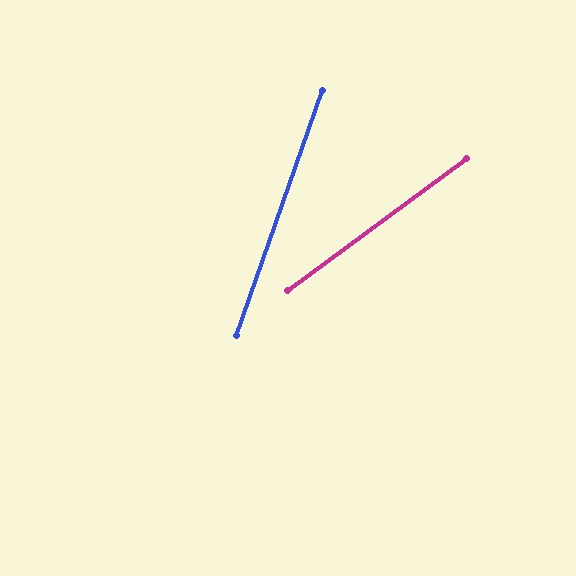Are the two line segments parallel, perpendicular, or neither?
Neither parallel nor perpendicular — they differ by about 34°.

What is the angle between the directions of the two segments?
Approximately 34 degrees.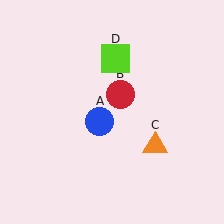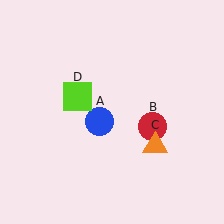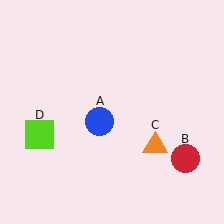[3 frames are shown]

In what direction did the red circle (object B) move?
The red circle (object B) moved down and to the right.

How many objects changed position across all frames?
2 objects changed position: red circle (object B), lime square (object D).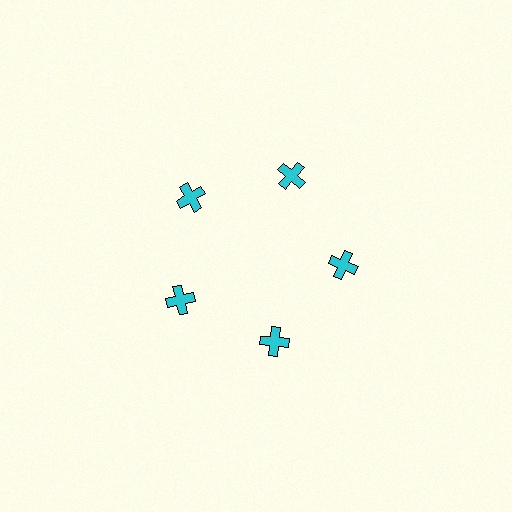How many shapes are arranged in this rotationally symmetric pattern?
There are 5 shapes, arranged in 5 groups of 1.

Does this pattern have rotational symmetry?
Yes, this pattern has 5-fold rotational symmetry. It looks the same after rotating 72 degrees around the center.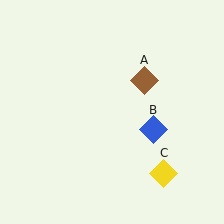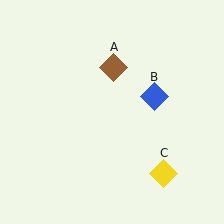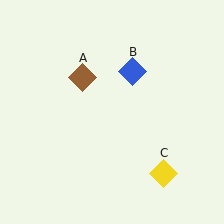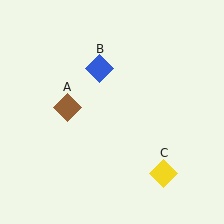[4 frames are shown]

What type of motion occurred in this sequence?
The brown diamond (object A), blue diamond (object B) rotated counterclockwise around the center of the scene.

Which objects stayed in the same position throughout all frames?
Yellow diamond (object C) remained stationary.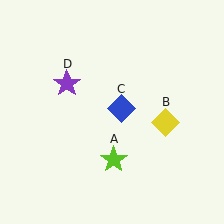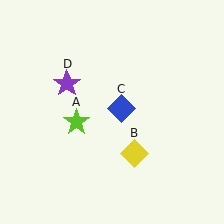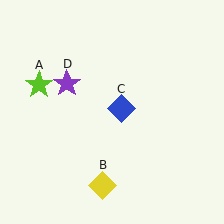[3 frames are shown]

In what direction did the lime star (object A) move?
The lime star (object A) moved up and to the left.